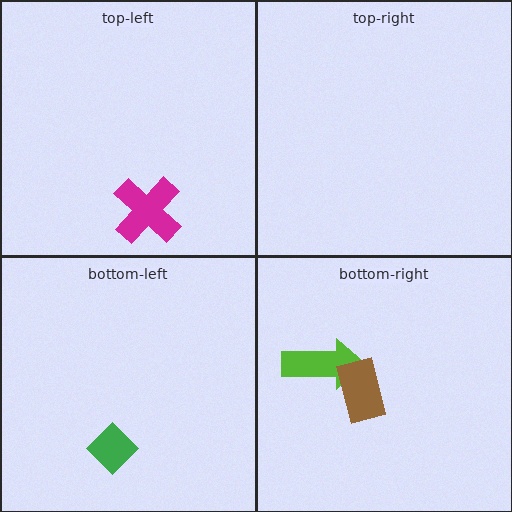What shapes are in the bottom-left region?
The green diamond.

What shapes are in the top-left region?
The magenta cross.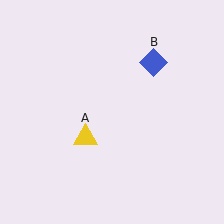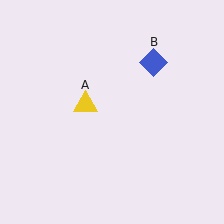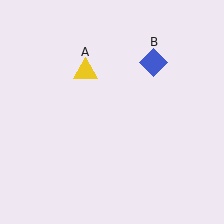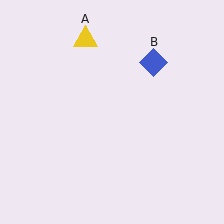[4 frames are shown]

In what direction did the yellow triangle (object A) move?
The yellow triangle (object A) moved up.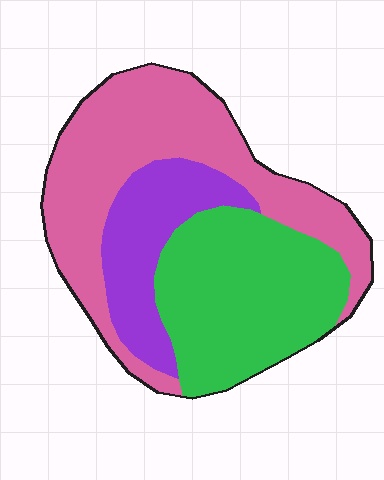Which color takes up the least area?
Purple, at roughly 20%.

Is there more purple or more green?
Green.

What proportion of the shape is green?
Green takes up about three eighths (3/8) of the shape.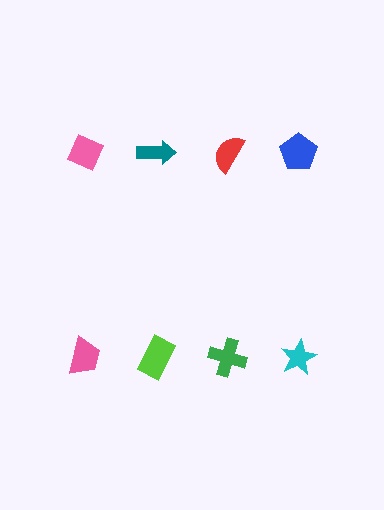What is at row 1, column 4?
A blue pentagon.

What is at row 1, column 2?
A teal arrow.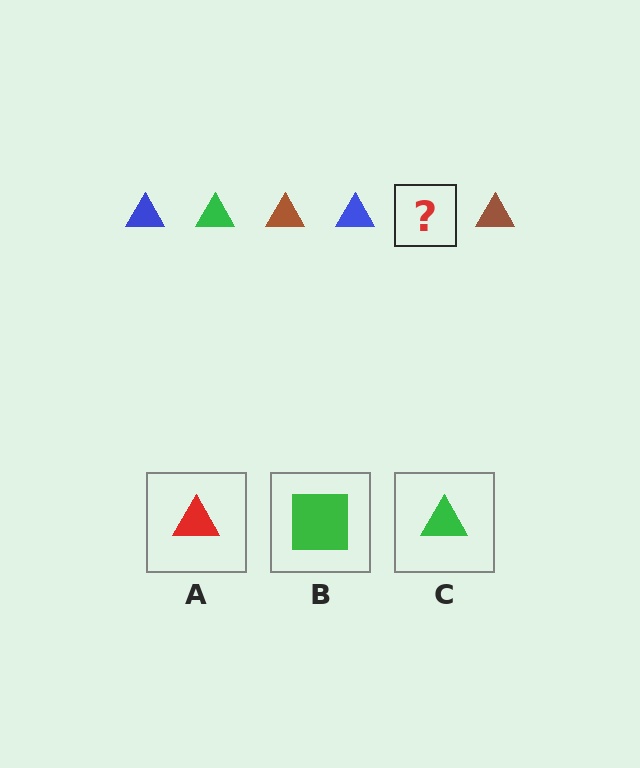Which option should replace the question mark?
Option C.